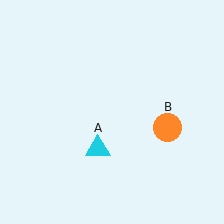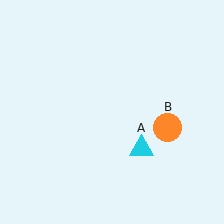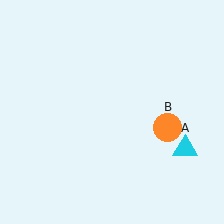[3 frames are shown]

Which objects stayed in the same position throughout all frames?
Orange circle (object B) remained stationary.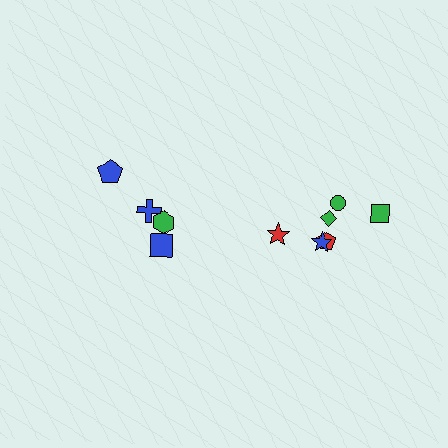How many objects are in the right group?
There are 6 objects.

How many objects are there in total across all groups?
There are 10 objects.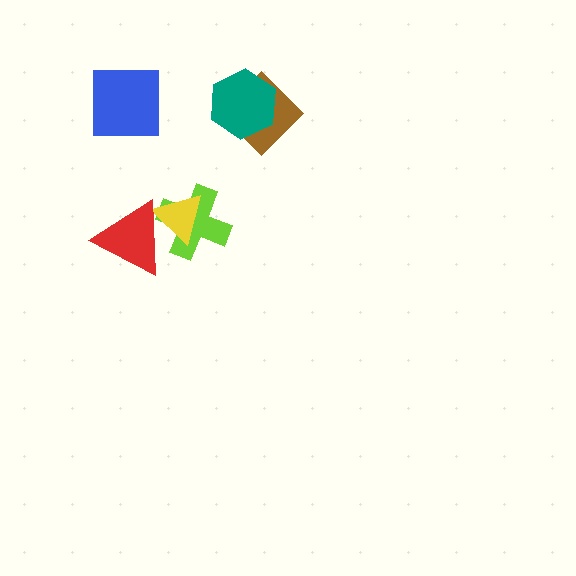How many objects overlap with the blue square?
0 objects overlap with the blue square.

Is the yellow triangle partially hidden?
Yes, it is partially covered by another shape.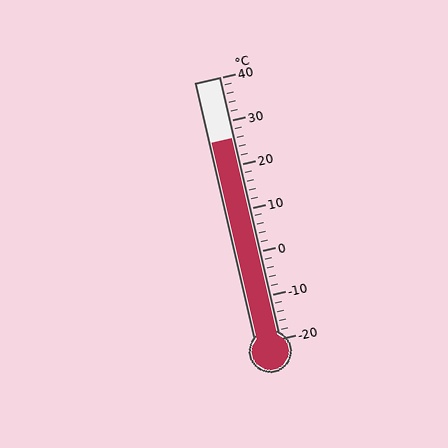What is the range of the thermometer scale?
The thermometer scale ranges from -20°C to 40°C.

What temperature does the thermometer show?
The thermometer shows approximately 26°C.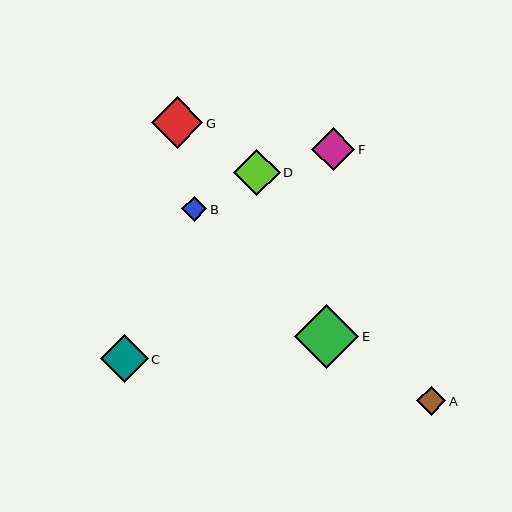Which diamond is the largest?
Diamond E is the largest with a size of approximately 64 pixels.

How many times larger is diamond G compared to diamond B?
Diamond G is approximately 2.0 times the size of diamond B.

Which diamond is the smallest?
Diamond B is the smallest with a size of approximately 25 pixels.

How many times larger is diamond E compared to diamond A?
Diamond E is approximately 2.2 times the size of diamond A.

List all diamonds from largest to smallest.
From largest to smallest: E, G, C, D, F, A, B.